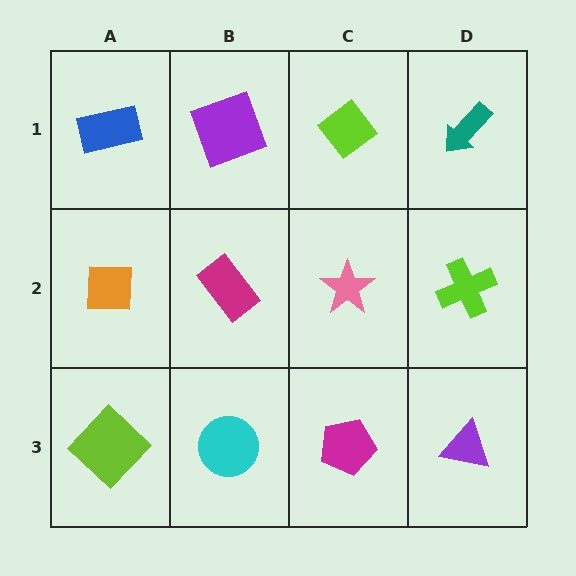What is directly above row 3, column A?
An orange square.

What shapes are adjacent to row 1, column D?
A lime cross (row 2, column D), a lime diamond (row 1, column C).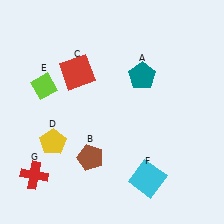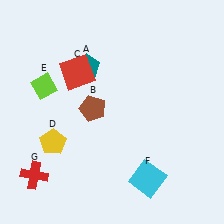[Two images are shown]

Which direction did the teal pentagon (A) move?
The teal pentagon (A) moved left.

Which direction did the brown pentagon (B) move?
The brown pentagon (B) moved up.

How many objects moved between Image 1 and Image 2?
2 objects moved between the two images.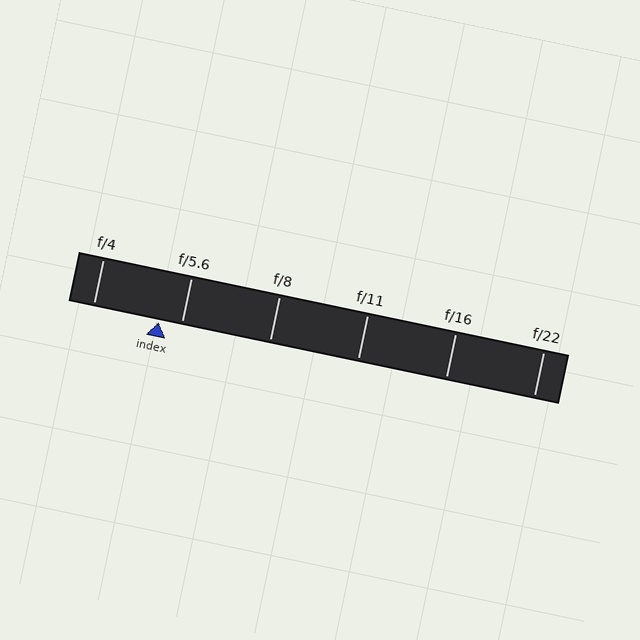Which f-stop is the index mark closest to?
The index mark is closest to f/5.6.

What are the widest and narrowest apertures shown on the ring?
The widest aperture shown is f/4 and the narrowest is f/22.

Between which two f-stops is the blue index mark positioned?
The index mark is between f/4 and f/5.6.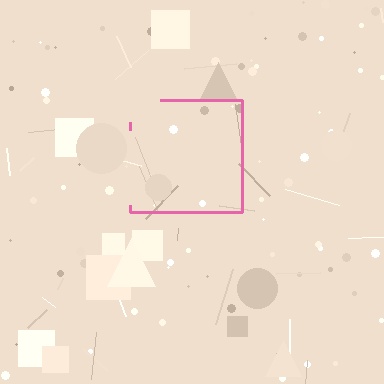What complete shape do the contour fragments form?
The contour fragments form a square.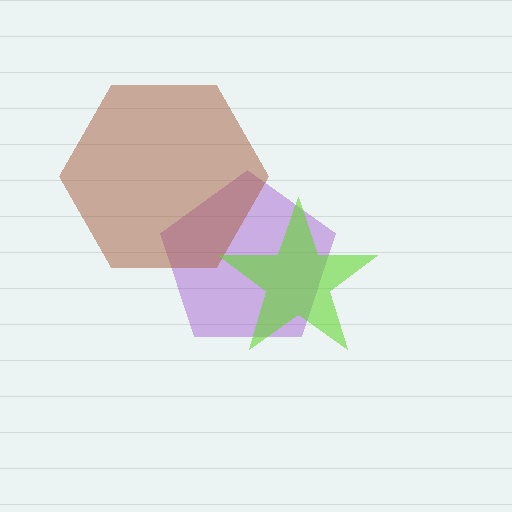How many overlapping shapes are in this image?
There are 3 overlapping shapes in the image.